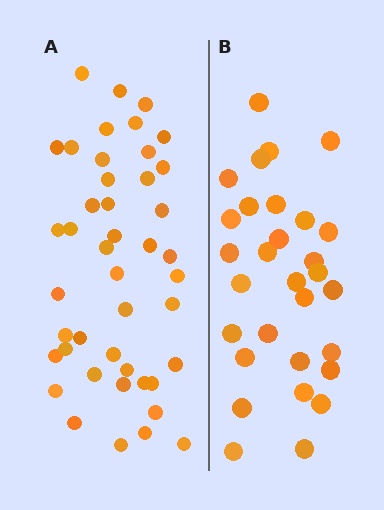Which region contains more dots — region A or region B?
Region A (the left region) has more dots.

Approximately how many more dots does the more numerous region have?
Region A has approximately 15 more dots than region B.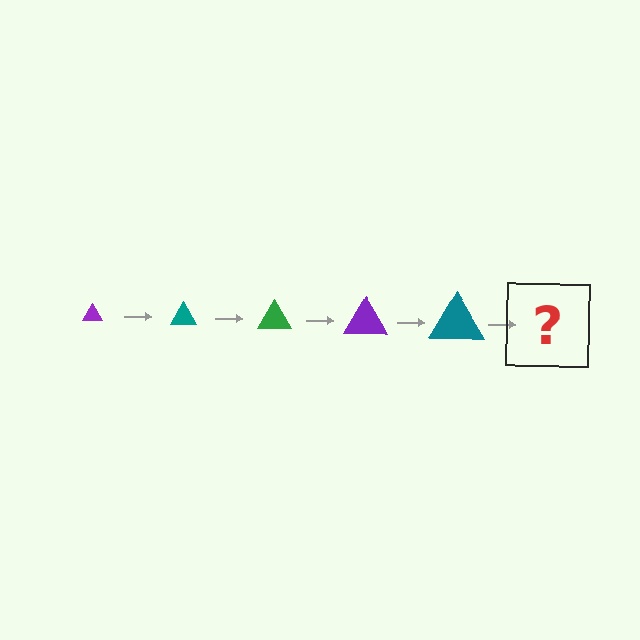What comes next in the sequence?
The next element should be a green triangle, larger than the previous one.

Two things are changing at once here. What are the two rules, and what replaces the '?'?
The two rules are that the triangle grows larger each step and the color cycles through purple, teal, and green. The '?' should be a green triangle, larger than the previous one.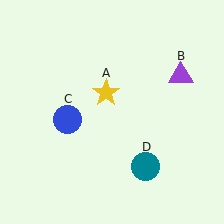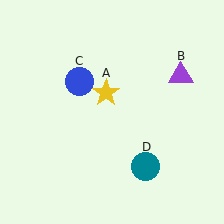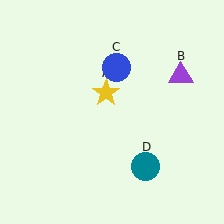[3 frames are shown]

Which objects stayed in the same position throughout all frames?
Yellow star (object A) and purple triangle (object B) and teal circle (object D) remained stationary.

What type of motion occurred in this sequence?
The blue circle (object C) rotated clockwise around the center of the scene.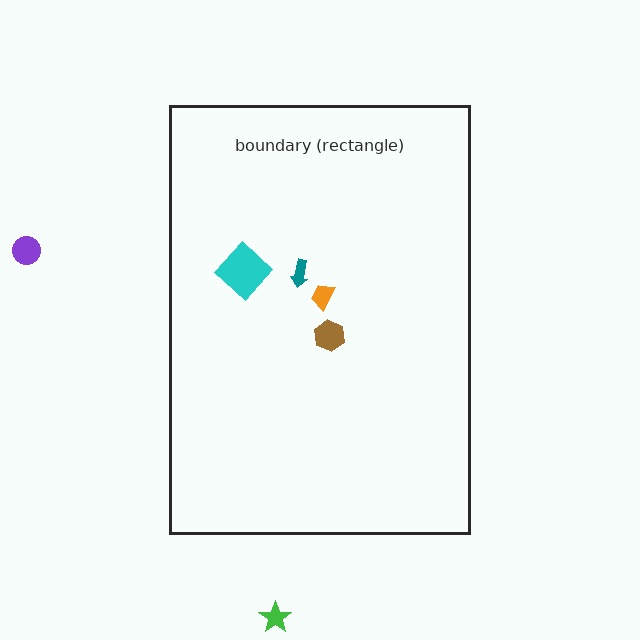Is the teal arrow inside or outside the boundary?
Inside.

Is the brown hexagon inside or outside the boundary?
Inside.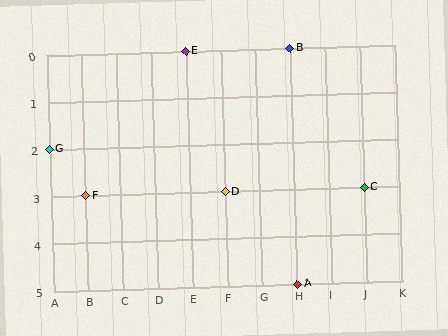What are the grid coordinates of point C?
Point C is at grid coordinates (J, 3).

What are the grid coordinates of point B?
Point B is at grid coordinates (H, 0).